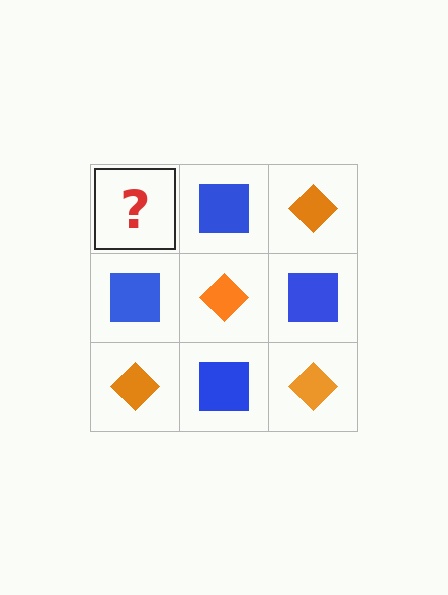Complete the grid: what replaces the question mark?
The question mark should be replaced with an orange diamond.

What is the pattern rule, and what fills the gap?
The rule is that it alternates orange diamond and blue square in a checkerboard pattern. The gap should be filled with an orange diamond.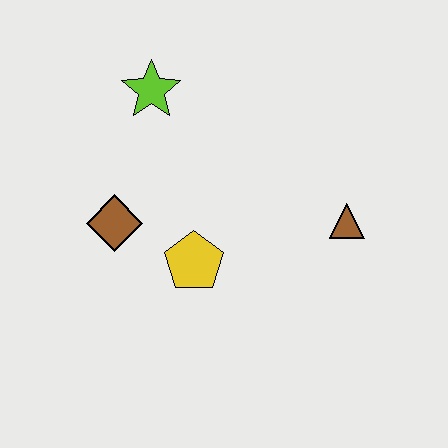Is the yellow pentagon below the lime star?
Yes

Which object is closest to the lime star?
The brown diamond is closest to the lime star.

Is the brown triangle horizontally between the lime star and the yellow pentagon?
No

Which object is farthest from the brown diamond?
The brown triangle is farthest from the brown diamond.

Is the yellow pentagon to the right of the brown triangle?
No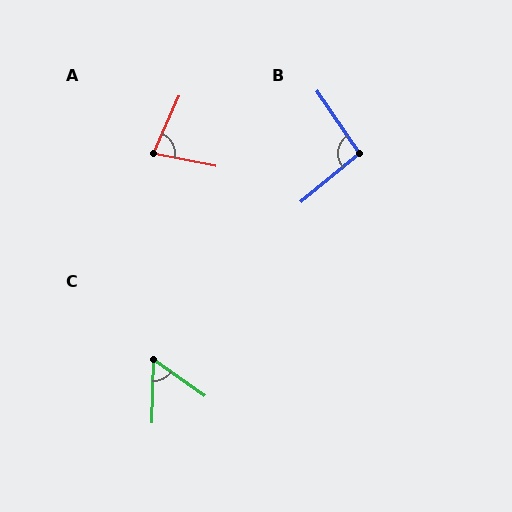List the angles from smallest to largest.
C (56°), A (78°), B (95°).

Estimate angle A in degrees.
Approximately 78 degrees.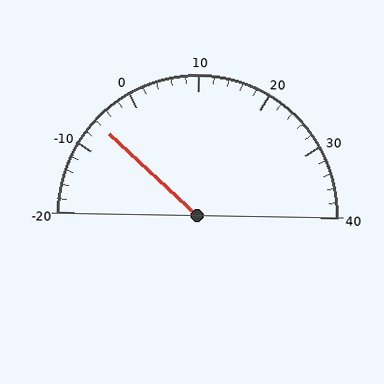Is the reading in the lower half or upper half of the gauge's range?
The reading is in the lower half of the range (-20 to 40).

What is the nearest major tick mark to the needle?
The nearest major tick mark is -10.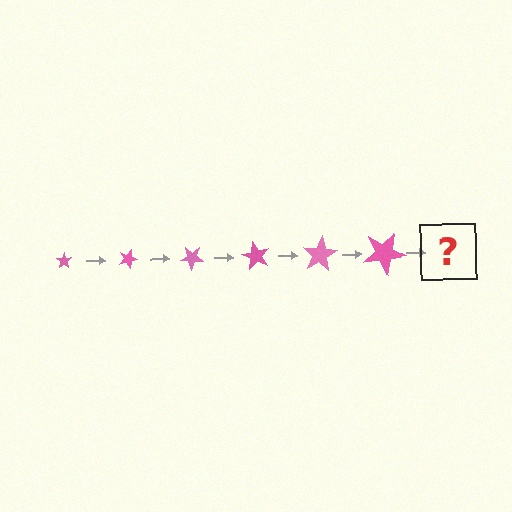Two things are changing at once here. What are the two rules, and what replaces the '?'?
The two rules are that the star grows larger each step and it rotates 20 degrees each step. The '?' should be a star, larger than the previous one and rotated 120 degrees from the start.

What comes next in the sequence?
The next element should be a star, larger than the previous one and rotated 120 degrees from the start.